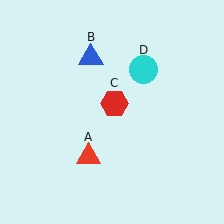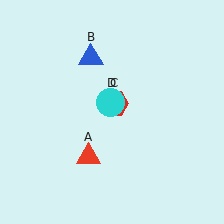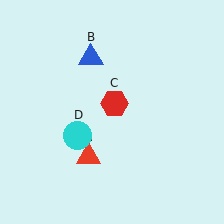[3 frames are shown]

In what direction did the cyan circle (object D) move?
The cyan circle (object D) moved down and to the left.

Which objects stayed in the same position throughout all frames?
Red triangle (object A) and blue triangle (object B) and red hexagon (object C) remained stationary.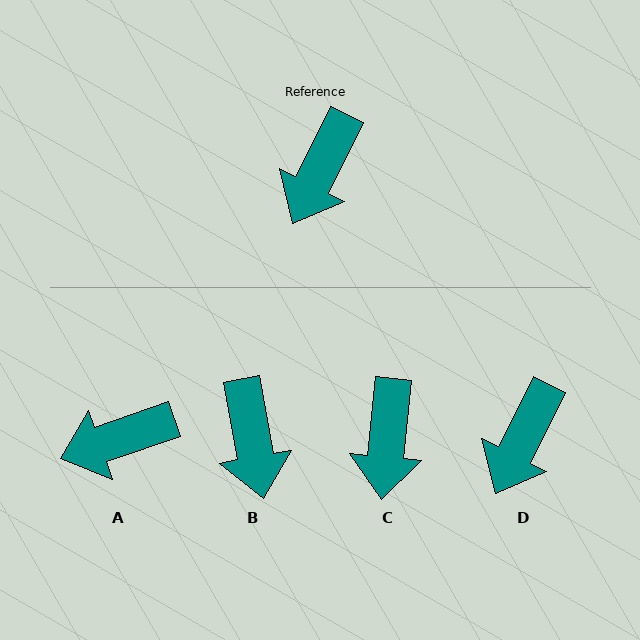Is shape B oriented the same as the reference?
No, it is off by about 37 degrees.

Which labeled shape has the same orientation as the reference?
D.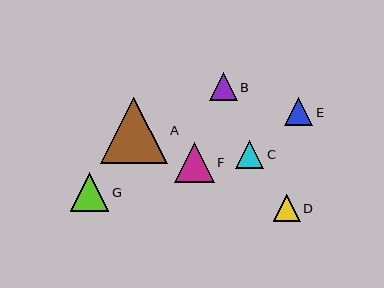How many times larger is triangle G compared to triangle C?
Triangle G is approximately 1.4 times the size of triangle C.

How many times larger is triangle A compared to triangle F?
Triangle A is approximately 1.7 times the size of triangle F.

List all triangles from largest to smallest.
From largest to smallest: A, F, G, B, E, C, D.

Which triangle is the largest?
Triangle A is the largest with a size of approximately 67 pixels.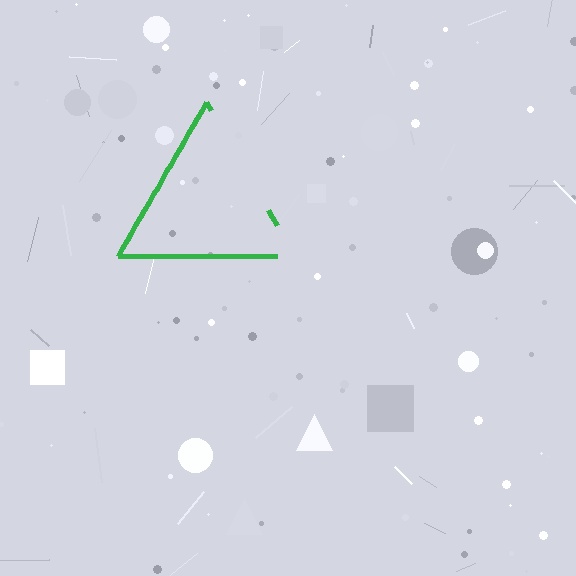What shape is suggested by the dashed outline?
The dashed outline suggests a triangle.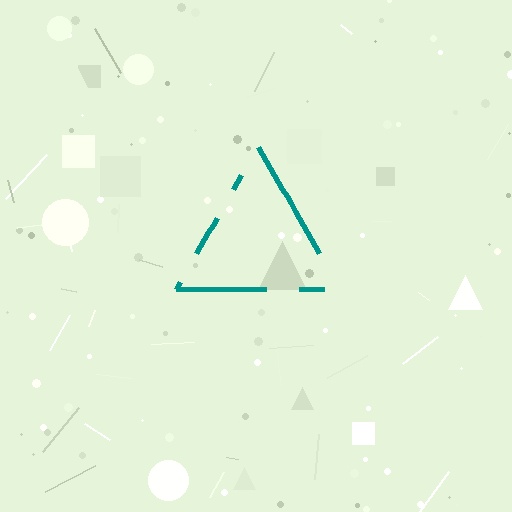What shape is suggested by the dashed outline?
The dashed outline suggests a triangle.